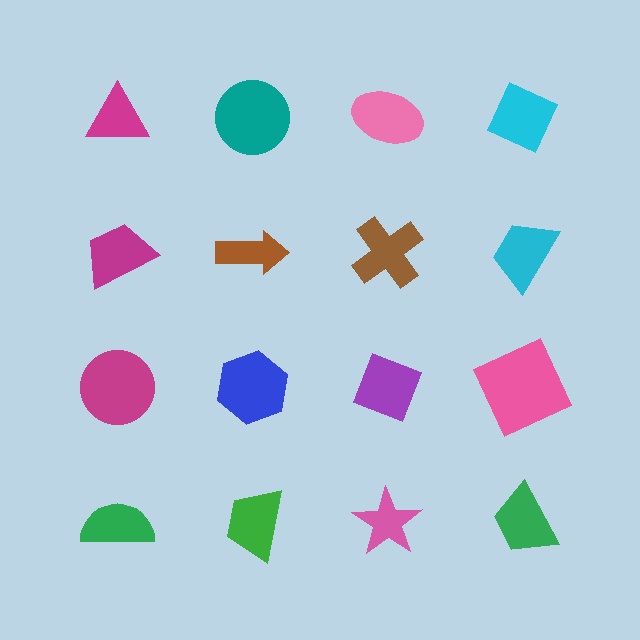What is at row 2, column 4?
A cyan trapezoid.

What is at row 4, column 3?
A pink star.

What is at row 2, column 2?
A brown arrow.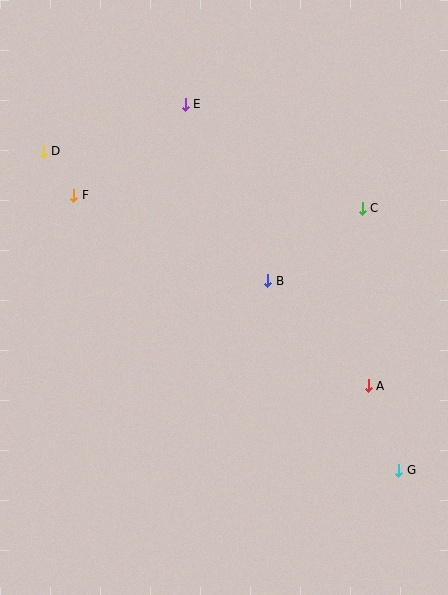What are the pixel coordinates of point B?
Point B is at (268, 281).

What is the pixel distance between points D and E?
The distance between D and E is 150 pixels.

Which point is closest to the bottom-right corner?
Point G is closest to the bottom-right corner.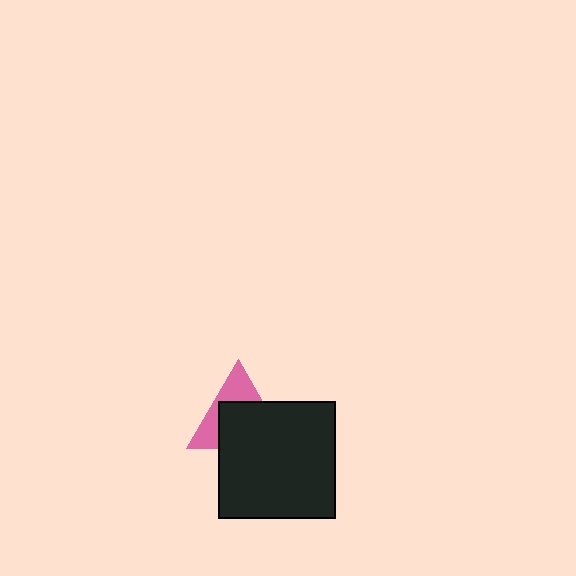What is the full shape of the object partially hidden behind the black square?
The partially hidden object is a pink triangle.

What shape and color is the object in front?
The object in front is a black square.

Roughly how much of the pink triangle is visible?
A small part of it is visible (roughly 40%).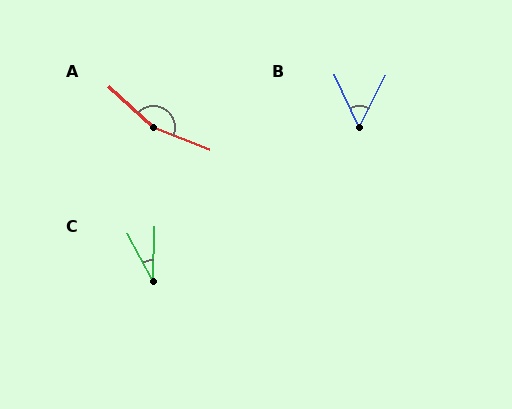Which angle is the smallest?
C, at approximately 30 degrees.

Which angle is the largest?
A, at approximately 159 degrees.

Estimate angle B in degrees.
Approximately 52 degrees.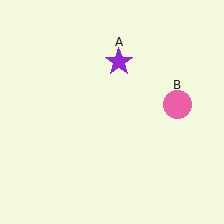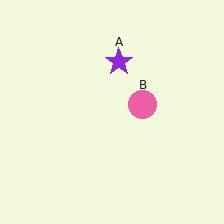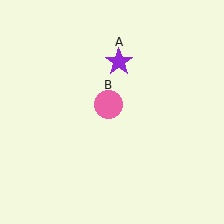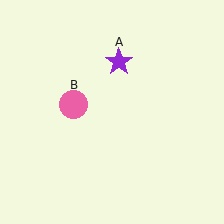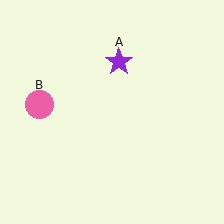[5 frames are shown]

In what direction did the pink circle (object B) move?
The pink circle (object B) moved left.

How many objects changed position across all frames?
1 object changed position: pink circle (object B).